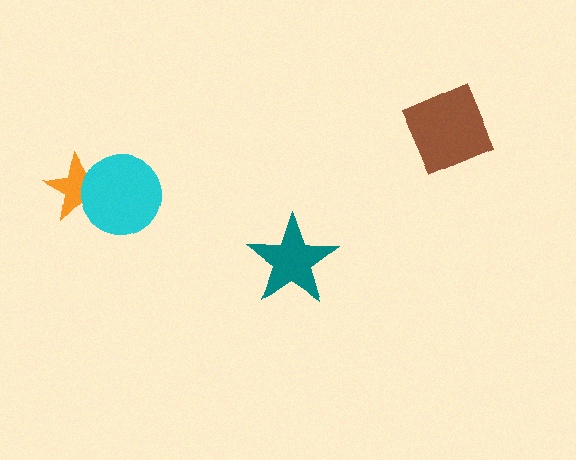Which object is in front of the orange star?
The cyan circle is in front of the orange star.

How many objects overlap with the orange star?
1 object overlaps with the orange star.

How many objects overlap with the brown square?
0 objects overlap with the brown square.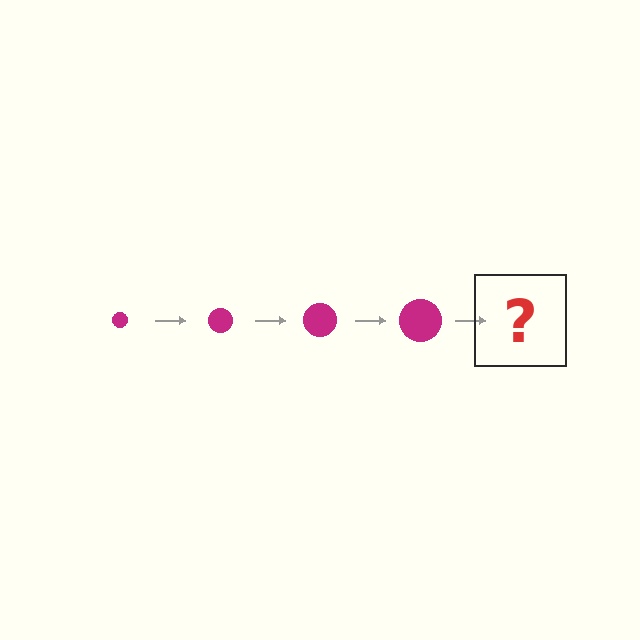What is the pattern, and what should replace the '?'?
The pattern is that the circle gets progressively larger each step. The '?' should be a magenta circle, larger than the previous one.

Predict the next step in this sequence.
The next step is a magenta circle, larger than the previous one.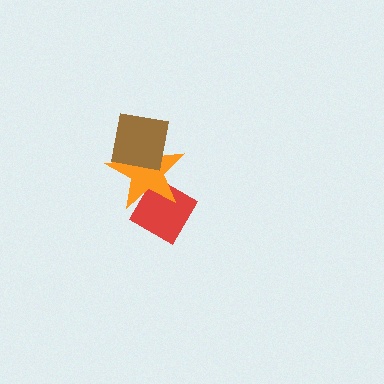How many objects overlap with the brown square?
1 object overlaps with the brown square.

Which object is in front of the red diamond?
The orange star is in front of the red diamond.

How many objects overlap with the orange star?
2 objects overlap with the orange star.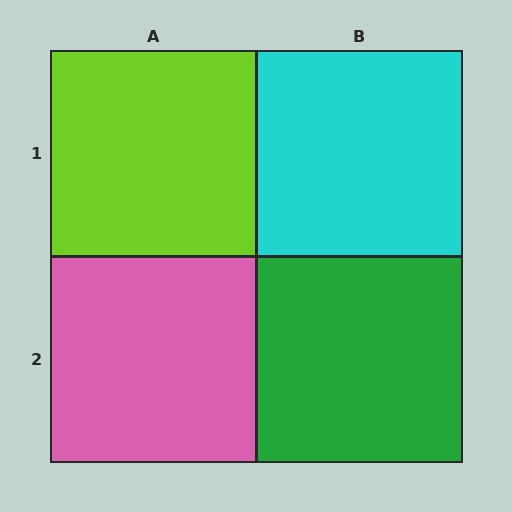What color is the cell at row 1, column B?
Cyan.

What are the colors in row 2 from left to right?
Pink, green.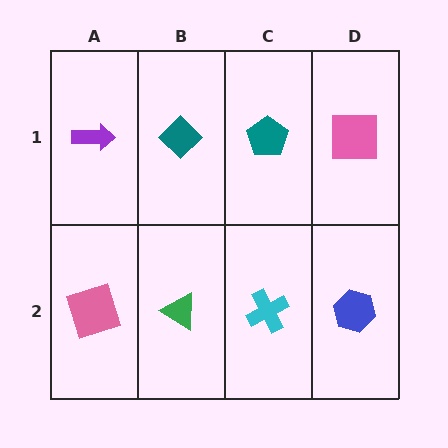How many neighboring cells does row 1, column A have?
2.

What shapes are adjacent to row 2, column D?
A pink square (row 1, column D), a cyan cross (row 2, column C).